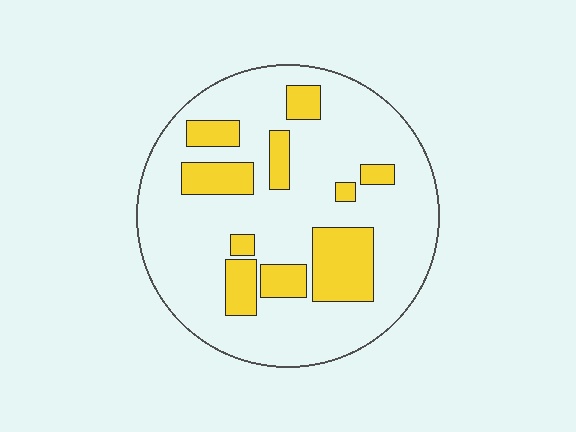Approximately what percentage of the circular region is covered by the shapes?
Approximately 20%.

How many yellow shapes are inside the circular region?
10.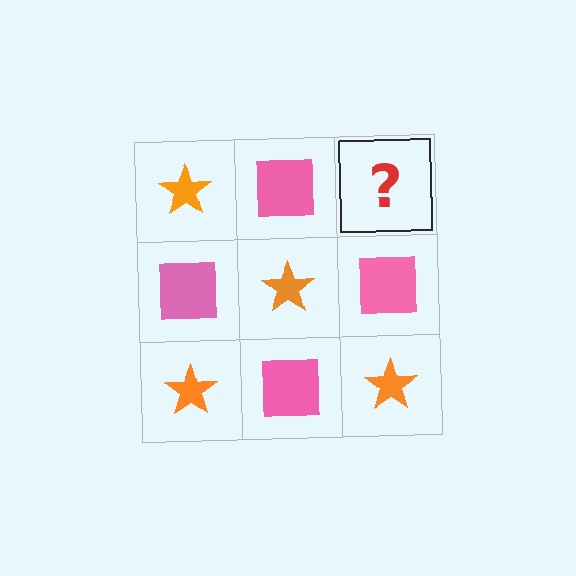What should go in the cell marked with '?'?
The missing cell should contain an orange star.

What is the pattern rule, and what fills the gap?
The rule is that it alternates orange star and pink square in a checkerboard pattern. The gap should be filled with an orange star.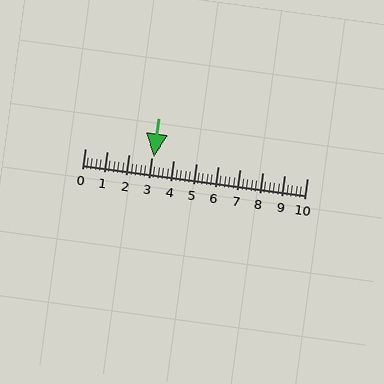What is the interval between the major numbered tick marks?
The major tick marks are spaced 1 units apart.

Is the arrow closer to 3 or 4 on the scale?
The arrow is closer to 3.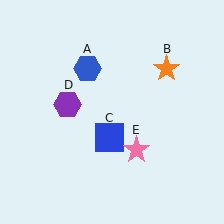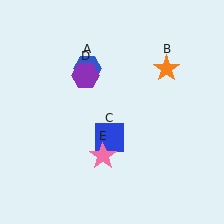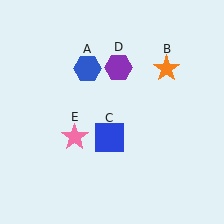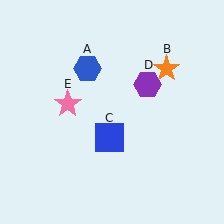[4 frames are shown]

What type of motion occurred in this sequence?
The purple hexagon (object D), pink star (object E) rotated clockwise around the center of the scene.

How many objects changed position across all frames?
2 objects changed position: purple hexagon (object D), pink star (object E).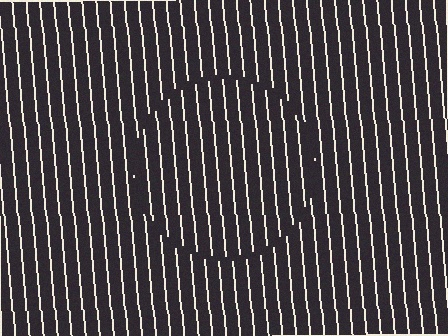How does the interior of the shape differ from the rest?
The interior of the shape contains the same grating, shifted by half a period — the contour is defined by the phase discontinuity where line-ends from the inner and outer gratings abut.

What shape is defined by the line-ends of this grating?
An illusory circle. The interior of the shape contains the same grating, shifted by half a period — the contour is defined by the phase discontinuity where line-ends from the inner and outer gratings abut.